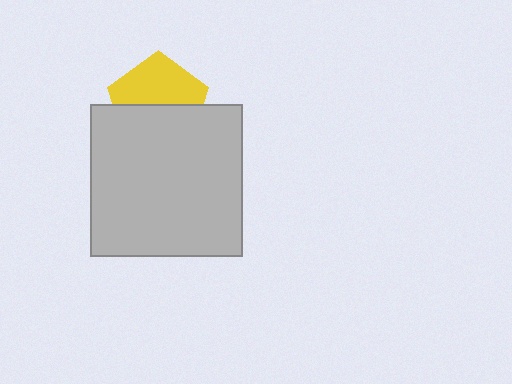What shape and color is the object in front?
The object in front is a light gray square.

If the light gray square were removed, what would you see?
You would see the complete yellow pentagon.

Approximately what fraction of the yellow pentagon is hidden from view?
Roughly 50% of the yellow pentagon is hidden behind the light gray square.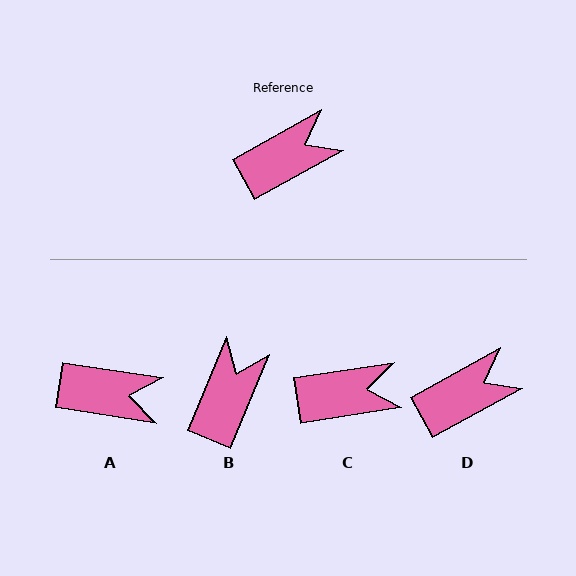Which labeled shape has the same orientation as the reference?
D.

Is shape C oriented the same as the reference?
No, it is off by about 20 degrees.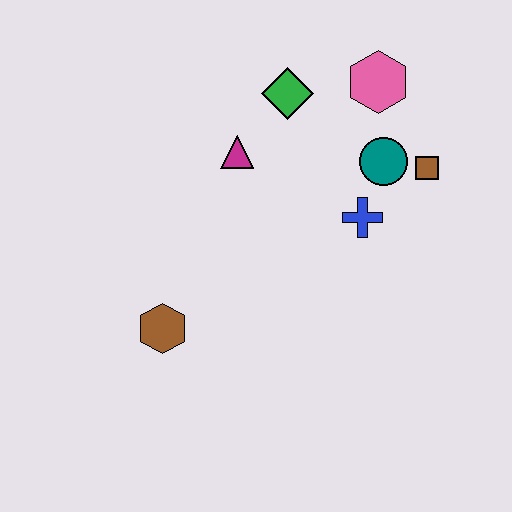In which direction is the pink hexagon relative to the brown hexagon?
The pink hexagon is above the brown hexagon.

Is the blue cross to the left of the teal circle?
Yes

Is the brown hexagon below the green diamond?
Yes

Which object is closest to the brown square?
The teal circle is closest to the brown square.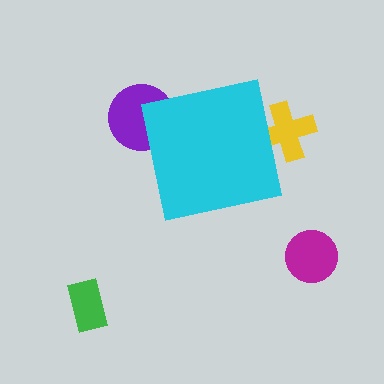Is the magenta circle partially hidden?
No, the magenta circle is fully visible.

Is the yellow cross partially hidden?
Yes, the yellow cross is partially hidden behind the cyan square.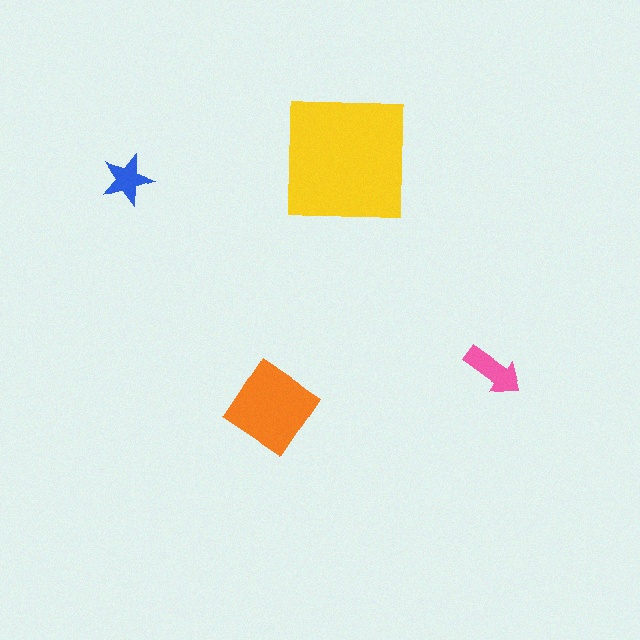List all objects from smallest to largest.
The blue star, the pink arrow, the orange diamond, the yellow square.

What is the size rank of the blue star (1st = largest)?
4th.